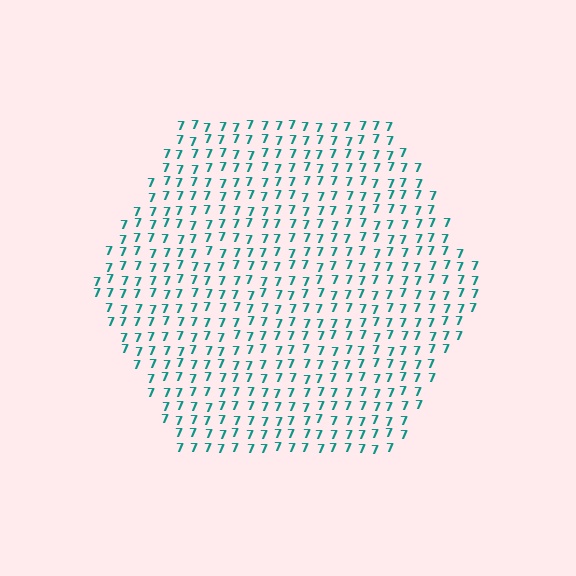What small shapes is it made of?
It is made of small digit 7's.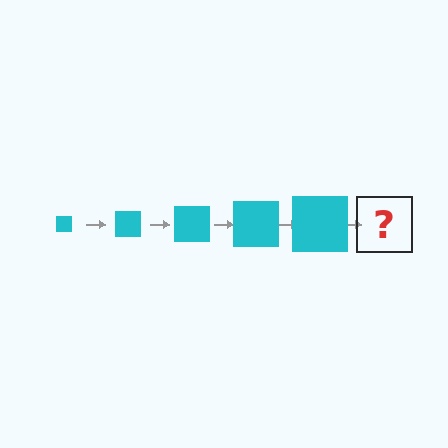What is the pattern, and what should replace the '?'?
The pattern is that the square gets progressively larger each step. The '?' should be a cyan square, larger than the previous one.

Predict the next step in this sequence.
The next step is a cyan square, larger than the previous one.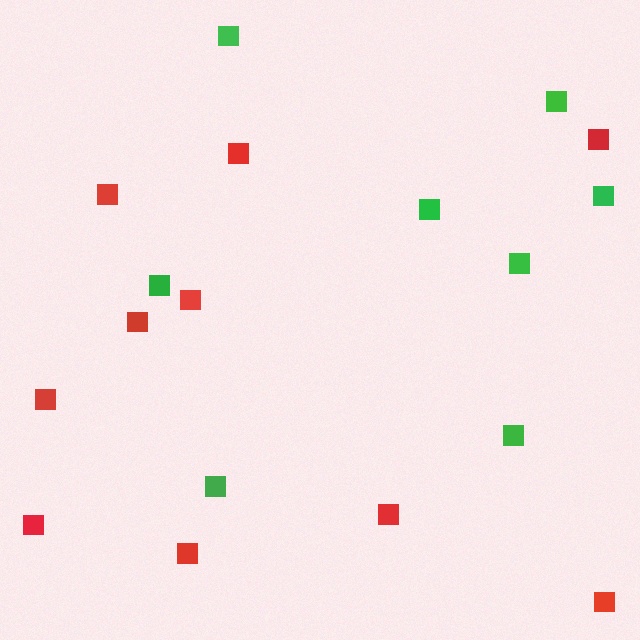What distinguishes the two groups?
There are 2 groups: one group of red squares (10) and one group of green squares (8).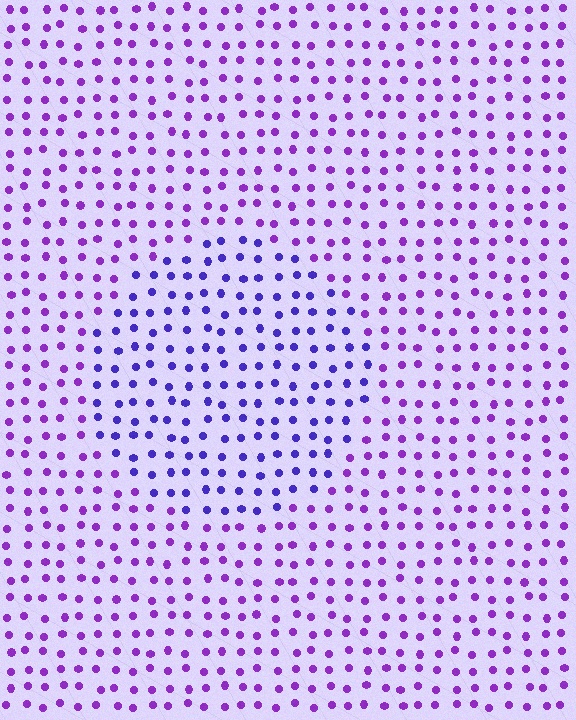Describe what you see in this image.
The image is filled with small purple elements in a uniform arrangement. A circle-shaped region is visible where the elements are tinted to a slightly different hue, forming a subtle color boundary.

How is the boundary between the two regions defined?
The boundary is defined purely by a slight shift in hue (about 31 degrees). Spacing, size, and orientation are identical on both sides.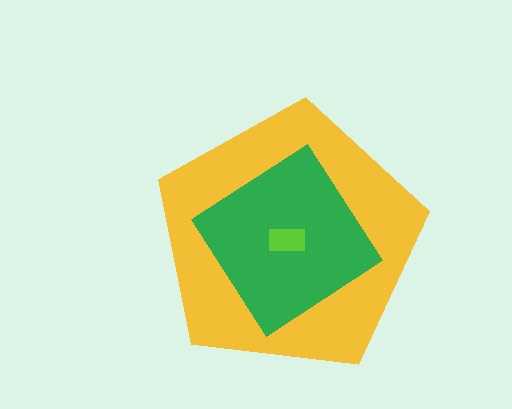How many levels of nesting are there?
3.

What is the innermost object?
The lime rectangle.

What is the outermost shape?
The yellow pentagon.